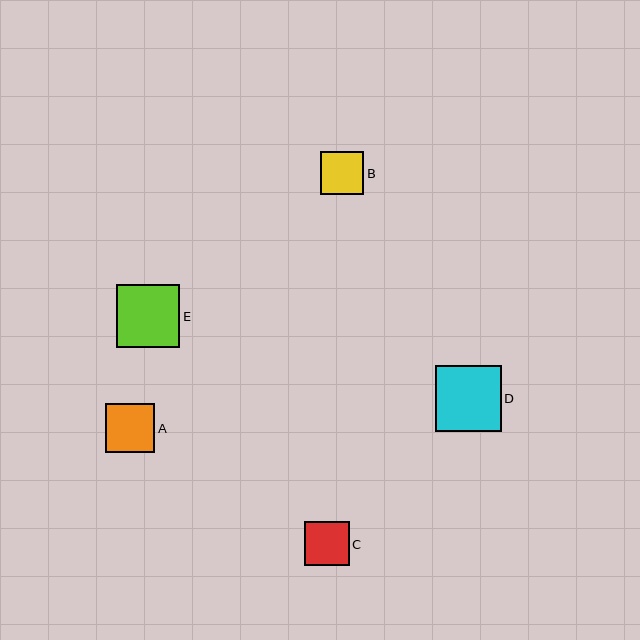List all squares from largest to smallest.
From largest to smallest: D, E, A, C, B.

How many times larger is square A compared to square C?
Square A is approximately 1.1 times the size of square C.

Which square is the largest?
Square D is the largest with a size of approximately 66 pixels.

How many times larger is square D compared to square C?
Square D is approximately 1.5 times the size of square C.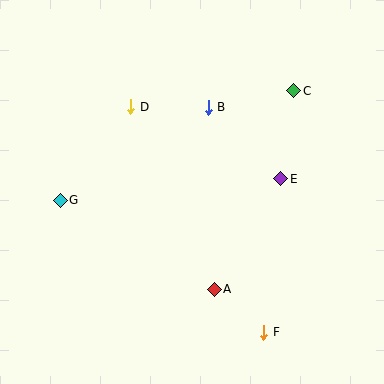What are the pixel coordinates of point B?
Point B is at (208, 107).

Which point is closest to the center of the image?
Point B at (208, 107) is closest to the center.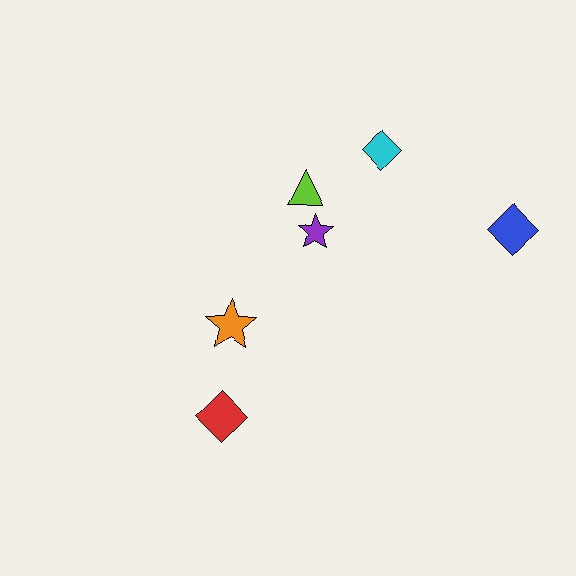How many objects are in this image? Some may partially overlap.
There are 6 objects.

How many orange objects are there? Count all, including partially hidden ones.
There is 1 orange object.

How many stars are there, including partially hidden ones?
There are 2 stars.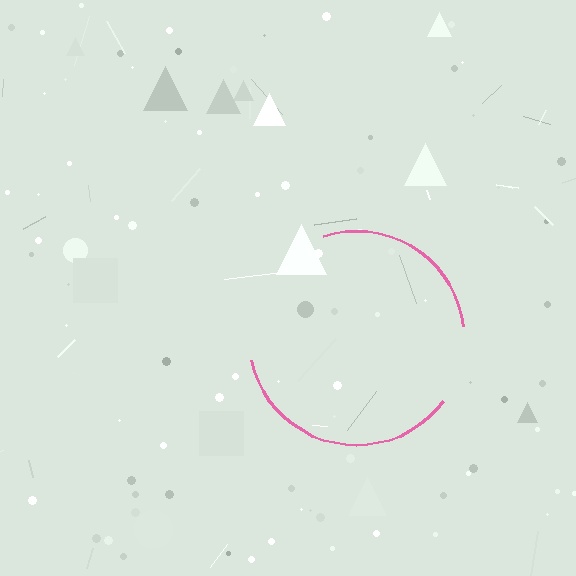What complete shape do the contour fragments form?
The contour fragments form a circle.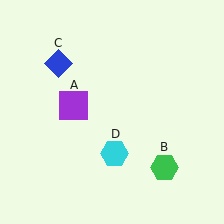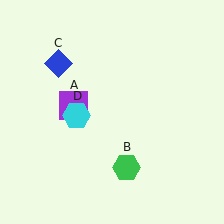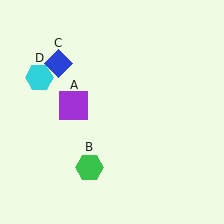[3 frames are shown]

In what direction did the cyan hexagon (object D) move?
The cyan hexagon (object D) moved up and to the left.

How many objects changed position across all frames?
2 objects changed position: green hexagon (object B), cyan hexagon (object D).